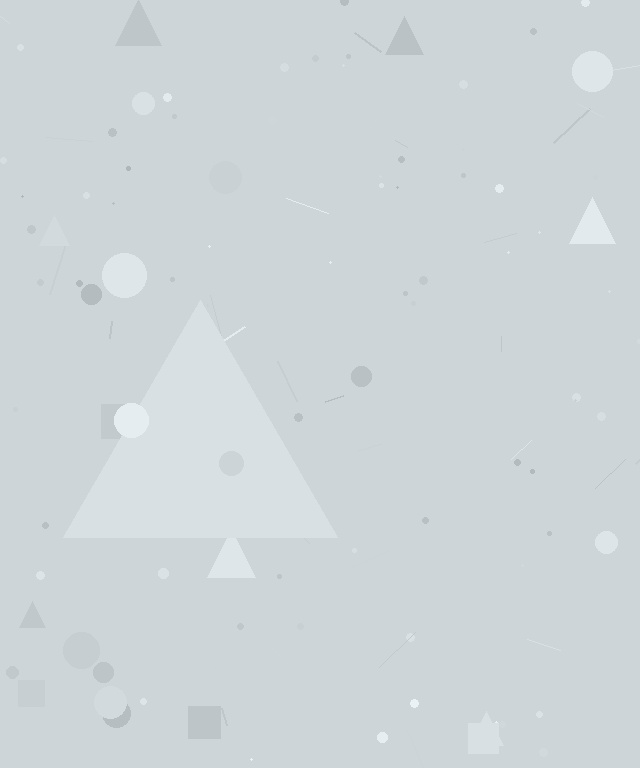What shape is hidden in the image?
A triangle is hidden in the image.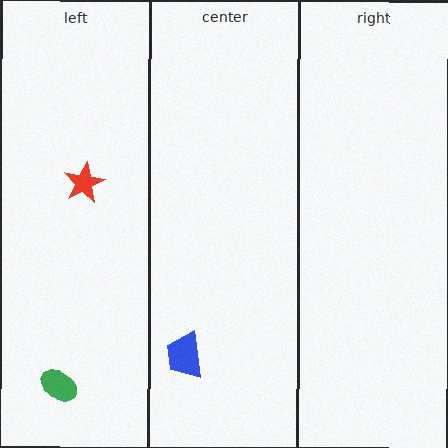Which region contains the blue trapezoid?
The center region.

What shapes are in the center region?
The blue trapezoid.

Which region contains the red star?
The left region.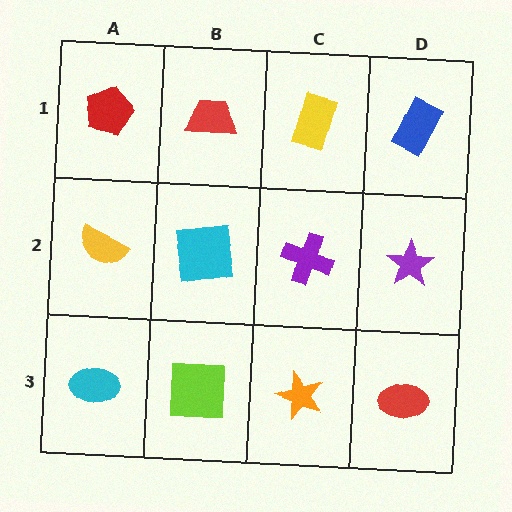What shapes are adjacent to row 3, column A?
A yellow semicircle (row 2, column A), a lime square (row 3, column B).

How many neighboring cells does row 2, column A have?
3.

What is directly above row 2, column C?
A yellow rectangle.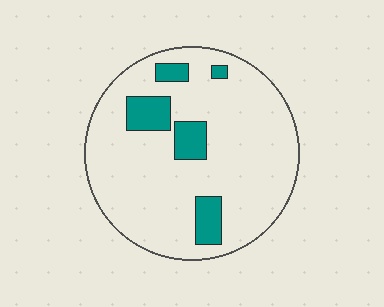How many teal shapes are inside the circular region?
5.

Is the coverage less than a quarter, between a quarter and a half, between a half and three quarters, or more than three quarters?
Less than a quarter.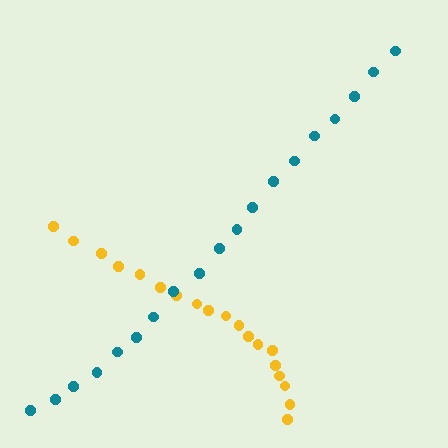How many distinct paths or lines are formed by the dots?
There are 2 distinct paths.